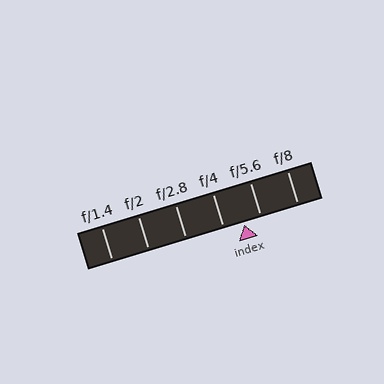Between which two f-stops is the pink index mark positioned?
The index mark is between f/4 and f/5.6.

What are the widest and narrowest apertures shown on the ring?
The widest aperture shown is f/1.4 and the narrowest is f/8.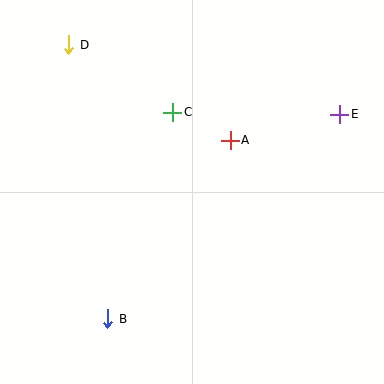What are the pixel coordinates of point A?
Point A is at (230, 140).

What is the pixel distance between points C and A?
The distance between C and A is 64 pixels.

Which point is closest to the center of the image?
Point A at (230, 140) is closest to the center.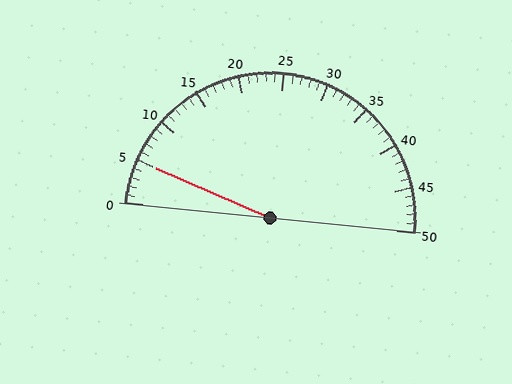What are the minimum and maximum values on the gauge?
The gauge ranges from 0 to 50.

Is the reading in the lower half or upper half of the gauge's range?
The reading is in the lower half of the range (0 to 50).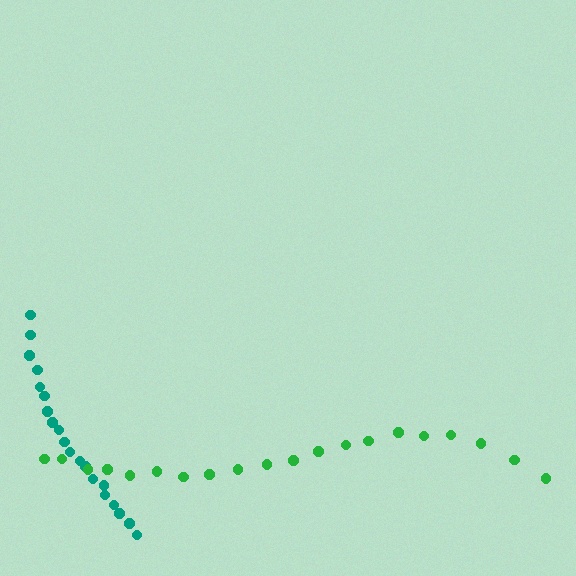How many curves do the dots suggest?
There are 2 distinct paths.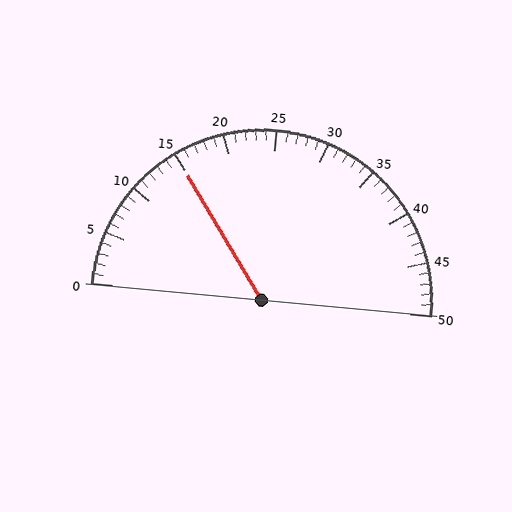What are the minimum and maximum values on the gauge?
The gauge ranges from 0 to 50.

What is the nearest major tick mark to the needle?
The nearest major tick mark is 15.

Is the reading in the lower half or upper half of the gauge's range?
The reading is in the lower half of the range (0 to 50).